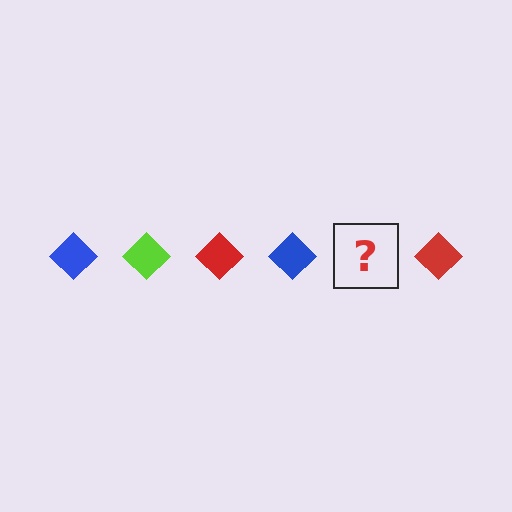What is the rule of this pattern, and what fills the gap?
The rule is that the pattern cycles through blue, lime, red diamonds. The gap should be filled with a lime diamond.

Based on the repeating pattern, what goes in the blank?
The blank should be a lime diamond.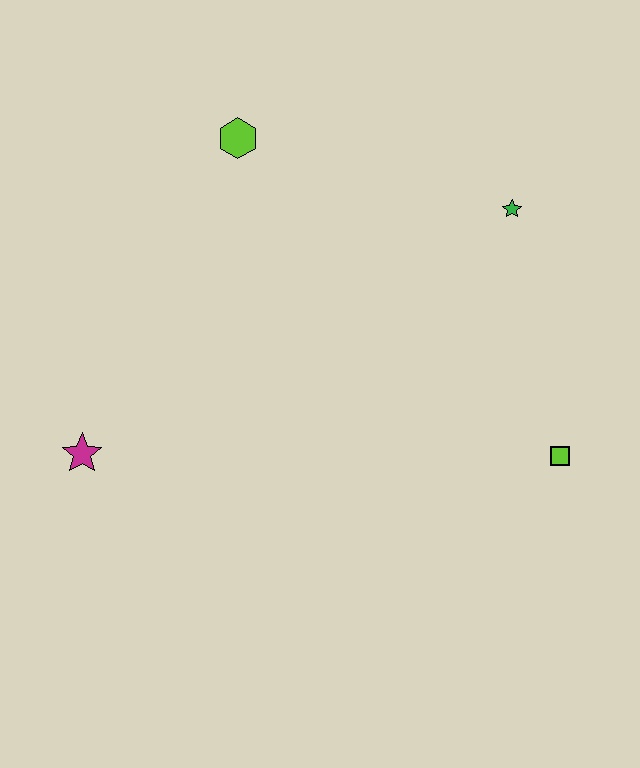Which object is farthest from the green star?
The magenta star is farthest from the green star.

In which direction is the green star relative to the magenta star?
The green star is to the right of the magenta star.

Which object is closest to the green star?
The lime square is closest to the green star.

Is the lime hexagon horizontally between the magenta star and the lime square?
Yes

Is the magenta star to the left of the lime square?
Yes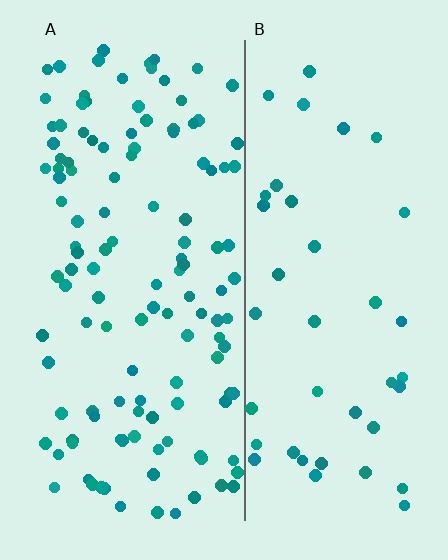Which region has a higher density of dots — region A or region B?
A (the left).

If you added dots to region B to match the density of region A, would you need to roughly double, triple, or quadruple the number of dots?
Approximately triple.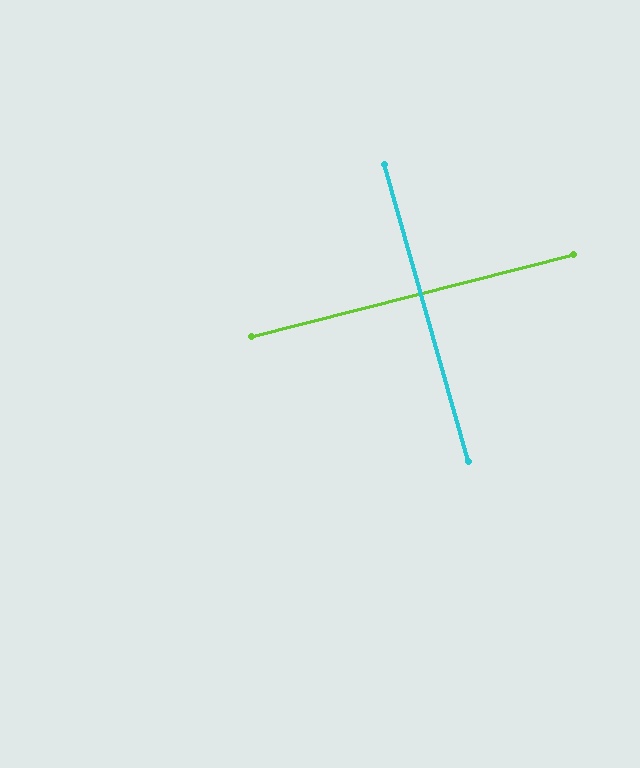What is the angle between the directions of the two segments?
Approximately 89 degrees.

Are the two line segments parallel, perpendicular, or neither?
Perpendicular — they meet at approximately 89°.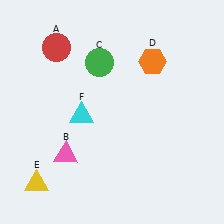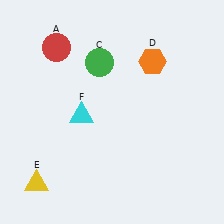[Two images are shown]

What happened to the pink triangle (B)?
The pink triangle (B) was removed in Image 2. It was in the bottom-left area of Image 1.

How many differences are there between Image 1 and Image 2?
There is 1 difference between the two images.